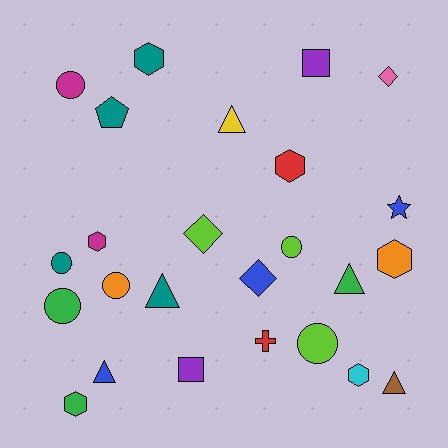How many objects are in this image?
There are 25 objects.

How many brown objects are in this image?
There is 1 brown object.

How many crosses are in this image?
There is 1 cross.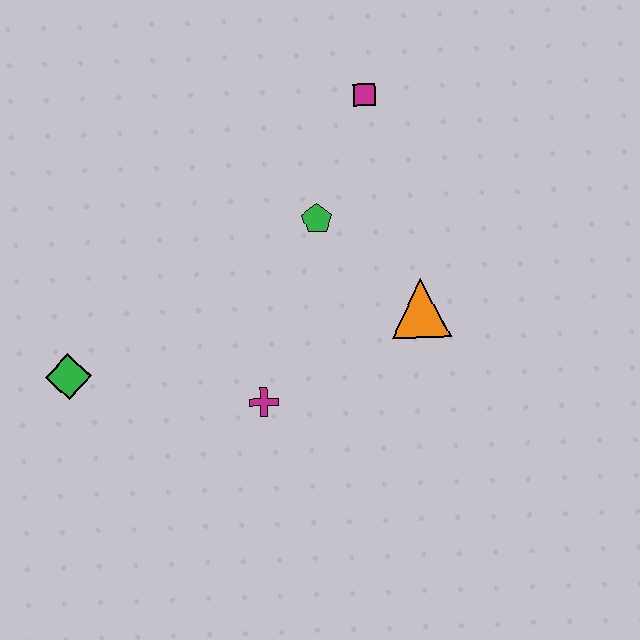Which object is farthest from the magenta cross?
The magenta square is farthest from the magenta cross.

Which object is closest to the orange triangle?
The green pentagon is closest to the orange triangle.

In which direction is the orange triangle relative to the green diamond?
The orange triangle is to the right of the green diamond.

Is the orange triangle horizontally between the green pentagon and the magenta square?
No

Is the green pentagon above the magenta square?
No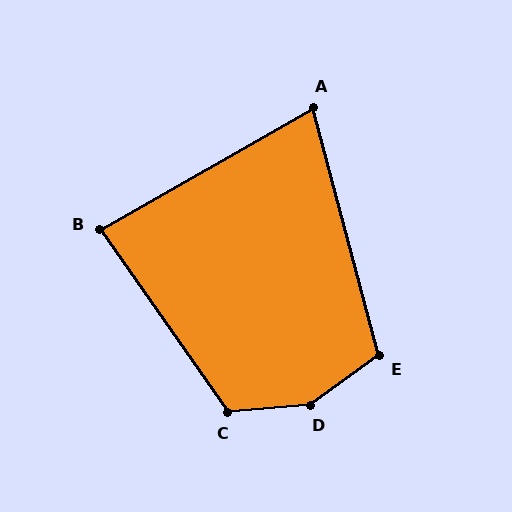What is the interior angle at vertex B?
Approximately 85 degrees (acute).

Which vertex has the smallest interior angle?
A, at approximately 75 degrees.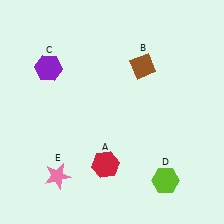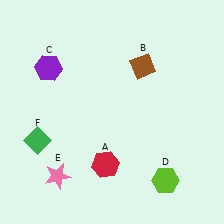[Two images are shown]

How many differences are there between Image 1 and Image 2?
There is 1 difference between the two images.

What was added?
A green diamond (F) was added in Image 2.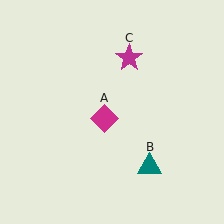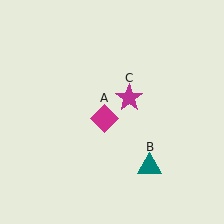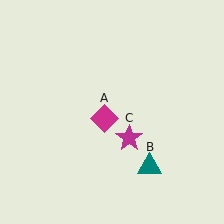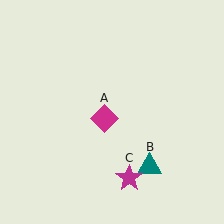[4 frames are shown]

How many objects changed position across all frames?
1 object changed position: magenta star (object C).